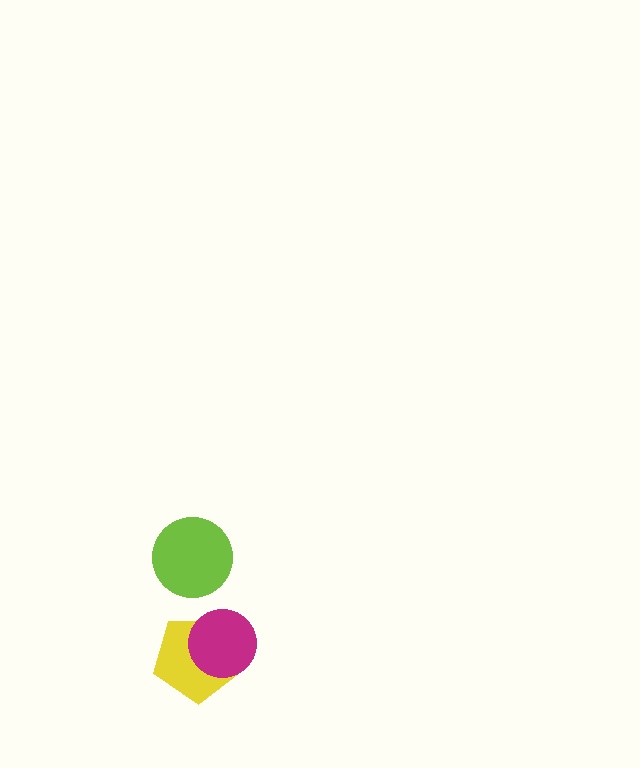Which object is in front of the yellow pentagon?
The magenta circle is in front of the yellow pentagon.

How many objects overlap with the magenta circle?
1 object overlaps with the magenta circle.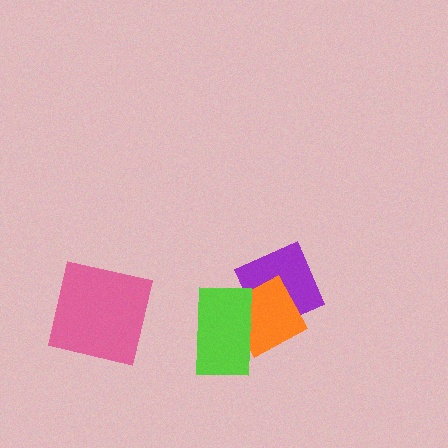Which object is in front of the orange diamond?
The lime rectangle is in front of the orange diamond.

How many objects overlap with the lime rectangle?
2 objects overlap with the lime rectangle.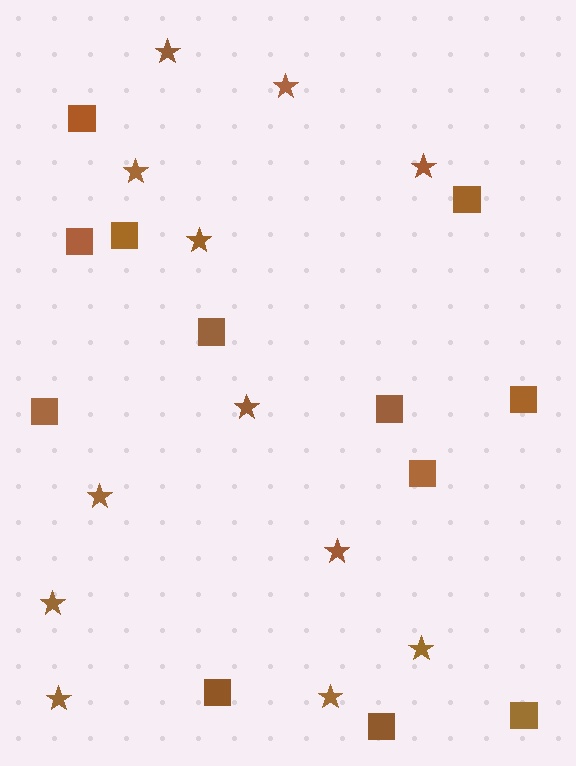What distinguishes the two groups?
There are 2 groups: one group of squares (12) and one group of stars (12).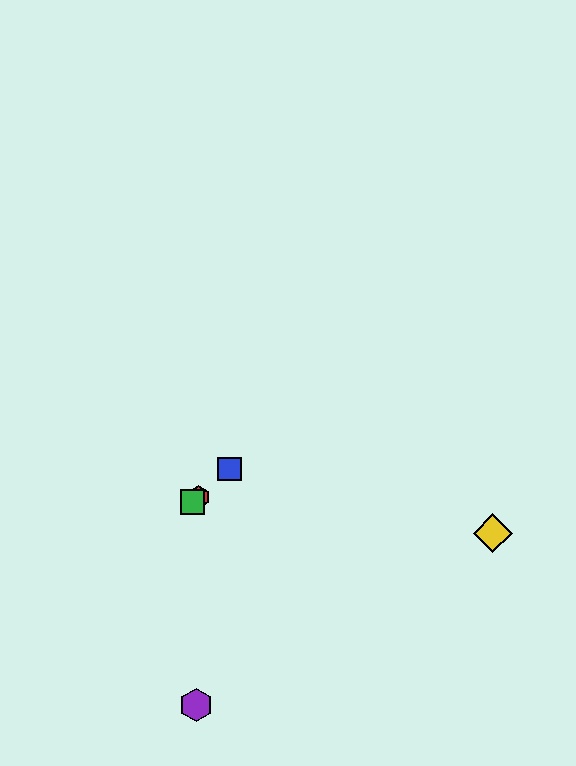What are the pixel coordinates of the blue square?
The blue square is at (229, 469).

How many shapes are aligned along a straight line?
3 shapes (the red hexagon, the blue square, the green square) are aligned along a straight line.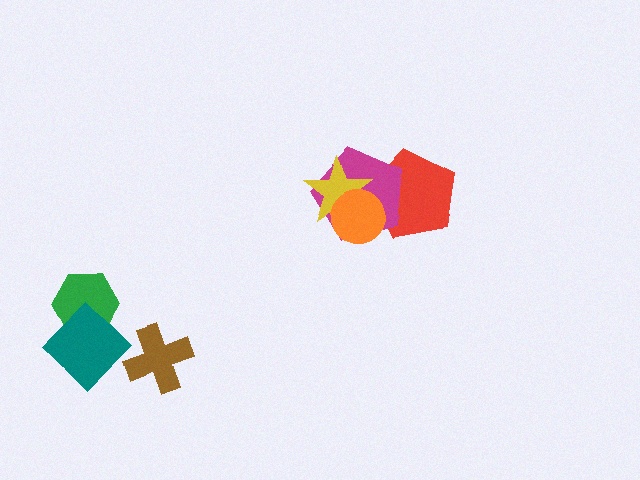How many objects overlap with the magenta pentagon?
3 objects overlap with the magenta pentagon.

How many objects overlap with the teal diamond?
1 object overlaps with the teal diamond.